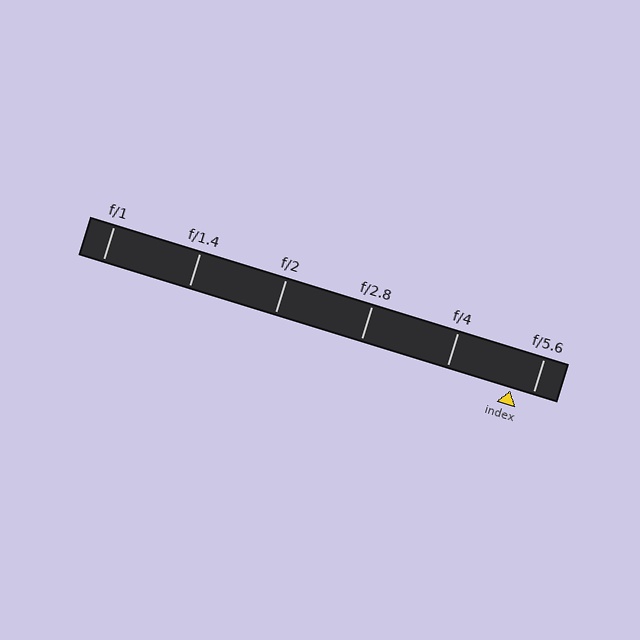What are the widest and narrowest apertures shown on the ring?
The widest aperture shown is f/1 and the narrowest is f/5.6.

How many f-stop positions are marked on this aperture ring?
There are 6 f-stop positions marked.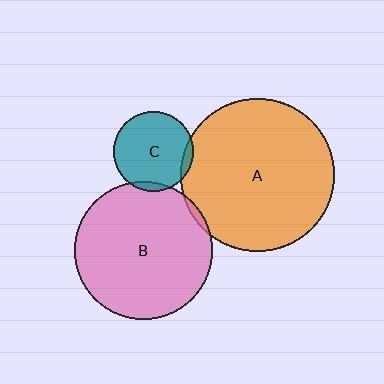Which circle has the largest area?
Circle A (orange).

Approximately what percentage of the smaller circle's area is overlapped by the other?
Approximately 5%.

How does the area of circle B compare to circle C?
Approximately 3.0 times.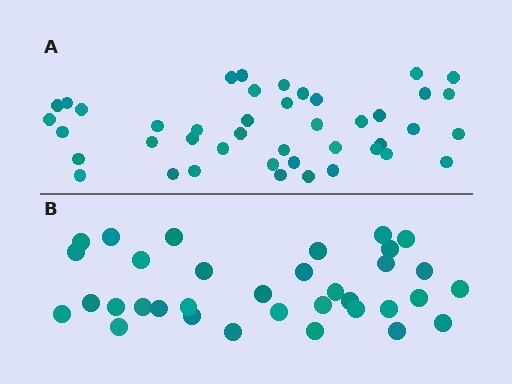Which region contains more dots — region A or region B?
Region A (the top region) has more dots.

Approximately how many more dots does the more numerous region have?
Region A has roughly 8 or so more dots than region B.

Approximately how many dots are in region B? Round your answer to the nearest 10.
About 30 dots. (The exact count is 34, which rounds to 30.)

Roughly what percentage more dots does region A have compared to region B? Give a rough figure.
About 25% more.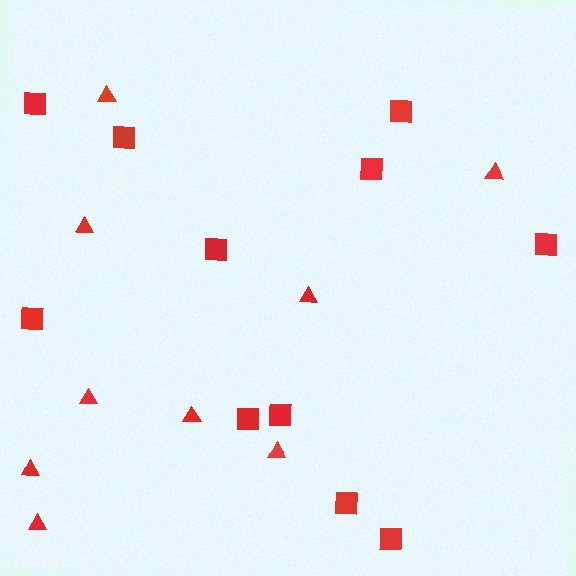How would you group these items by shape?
There are 2 groups: one group of squares (11) and one group of triangles (9).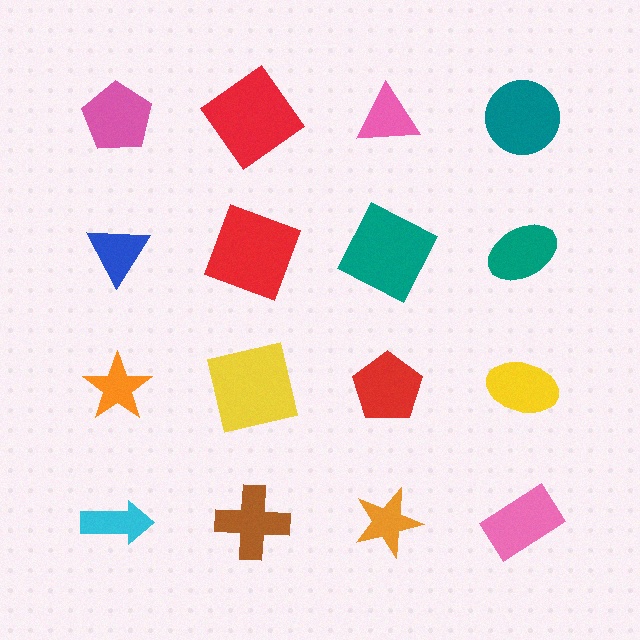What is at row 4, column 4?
A pink rectangle.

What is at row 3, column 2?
A yellow square.